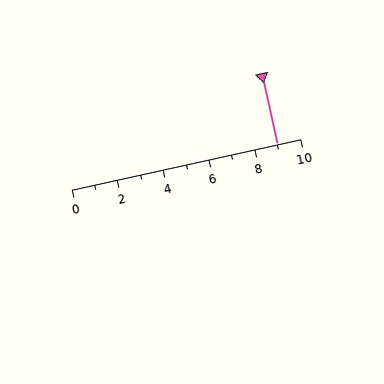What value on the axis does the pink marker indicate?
The marker indicates approximately 9.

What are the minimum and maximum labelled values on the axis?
The axis runs from 0 to 10.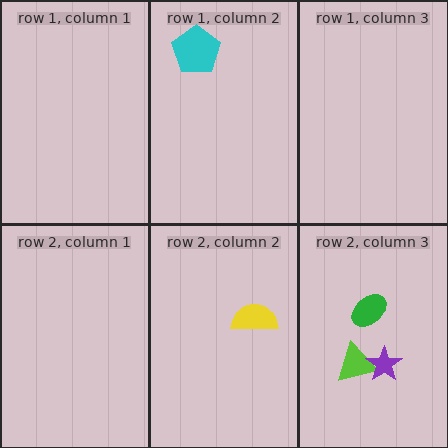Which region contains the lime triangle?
The row 2, column 3 region.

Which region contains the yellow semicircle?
The row 2, column 2 region.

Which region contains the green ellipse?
The row 2, column 3 region.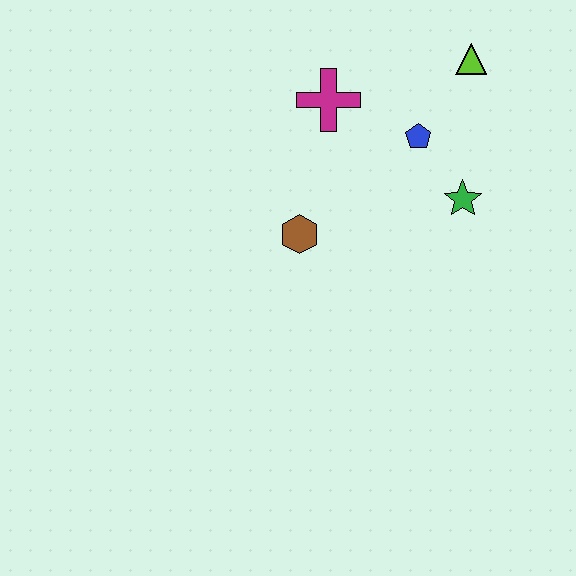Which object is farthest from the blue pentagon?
The brown hexagon is farthest from the blue pentagon.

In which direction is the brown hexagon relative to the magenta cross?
The brown hexagon is below the magenta cross.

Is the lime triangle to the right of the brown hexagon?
Yes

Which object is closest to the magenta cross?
The blue pentagon is closest to the magenta cross.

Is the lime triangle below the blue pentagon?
No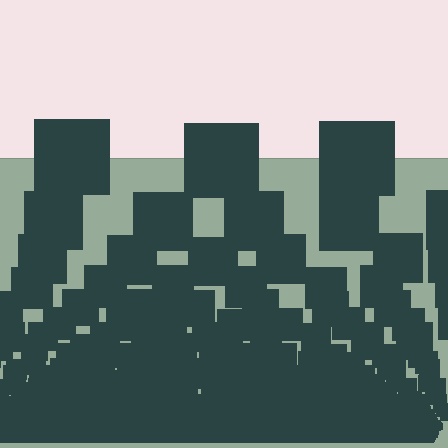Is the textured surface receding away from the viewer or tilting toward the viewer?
The surface appears to tilt toward the viewer. Texture elements get larger and sparser toward the top.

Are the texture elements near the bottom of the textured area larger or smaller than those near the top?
Smaller. The gradient is inverted — elements near the bottom are smaller and denser.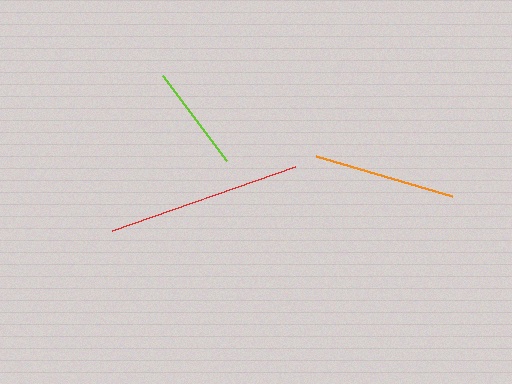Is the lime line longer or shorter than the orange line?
The orange line is longer than the lime line.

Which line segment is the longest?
The red line is the longest at approximately 194 pixels.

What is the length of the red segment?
The red segment is approximately 194 pixels long.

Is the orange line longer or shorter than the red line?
The red line is longer than the orange line.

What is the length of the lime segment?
The lime segment is approximately 106 pixels long.